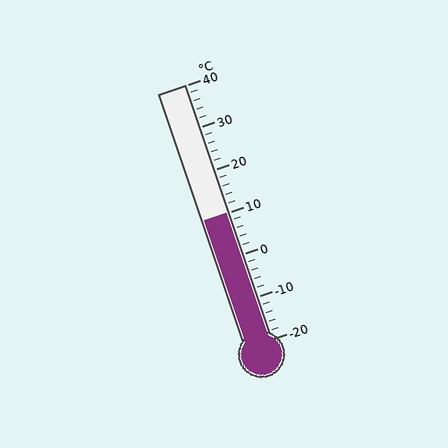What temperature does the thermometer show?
The thermometer shows approximately 10°C.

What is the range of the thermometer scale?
The thermometer scale ranges from -20°C to 40°C.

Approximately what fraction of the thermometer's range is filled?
The thermometer is filled to approximately 50% of its range.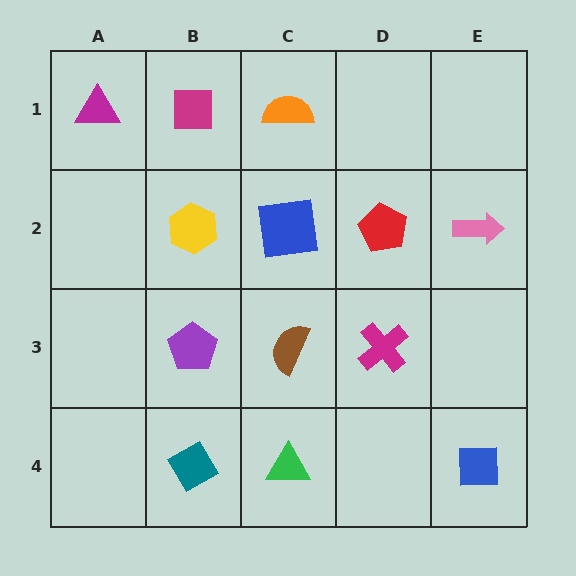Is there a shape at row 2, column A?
No, that cell is empty.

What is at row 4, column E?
A blue square.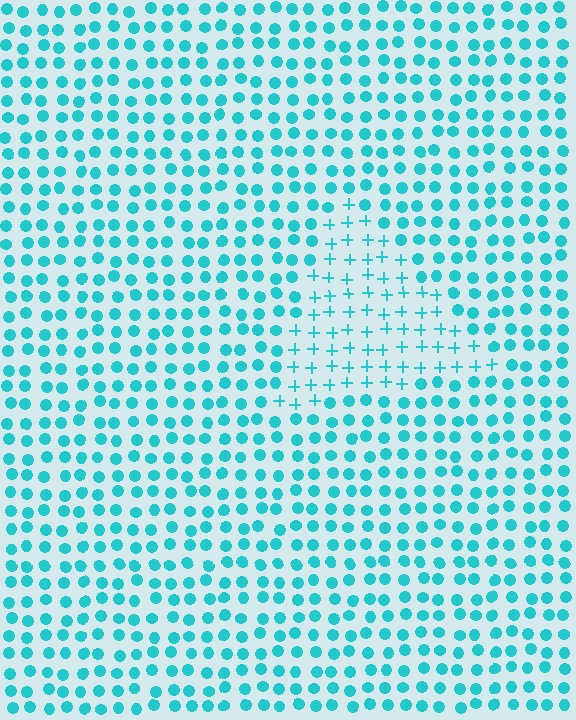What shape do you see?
I see a triangle.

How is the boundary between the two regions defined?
The boundary is defined by a change in element shape: plus signs inside vs. circles outside. All elements share the same color and spacing.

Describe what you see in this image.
The image is filled with small cyan elements arranged in a uniform grid. A triangle-shaped region contains plus signs, while the surrounding area contains circles. The boundary is defined purely by the change in element shape.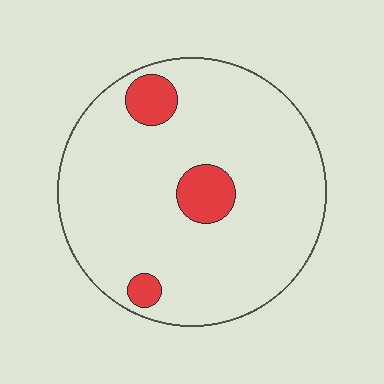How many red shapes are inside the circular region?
3.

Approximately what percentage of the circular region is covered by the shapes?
Approximately 10%.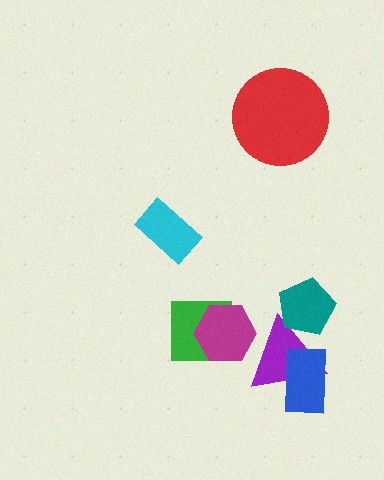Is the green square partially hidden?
Yes, it is partially covered by another shape.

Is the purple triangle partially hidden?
Yes, it is partially covered by another shape.